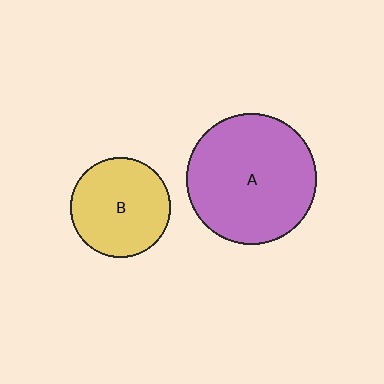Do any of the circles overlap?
No, none of the circles overlap.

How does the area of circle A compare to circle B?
Approximately 1.7 times.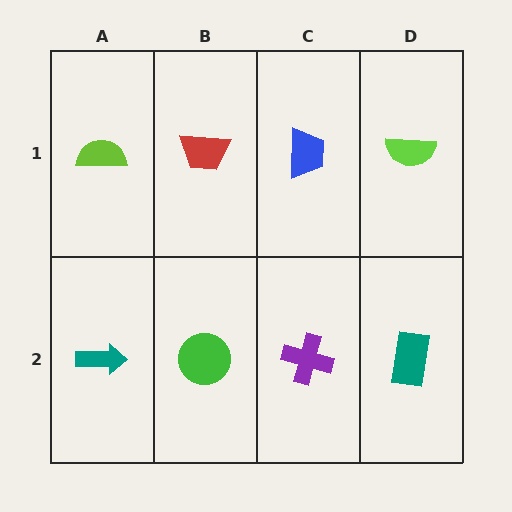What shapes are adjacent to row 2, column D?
A lime semicircle (row 1, column D), a purple cross (row 2, column C).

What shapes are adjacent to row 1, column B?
A green circle (row 2, column B), a lime semicircle (row 1, column A), a blue trapezoid (row 1, column C).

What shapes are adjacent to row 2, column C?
A blue trapezoid (row 1, column C), a green circle (row 2, column B), a teal rectangle (row 2, column D).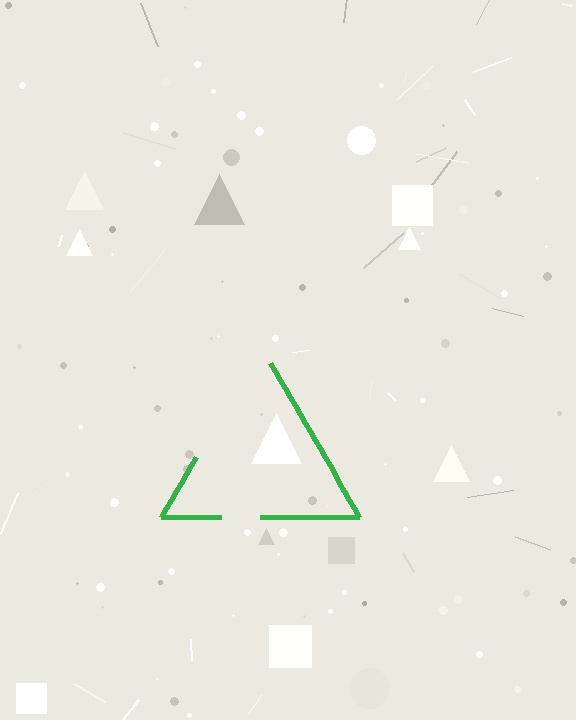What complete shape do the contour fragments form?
The contour fragments form a triangle.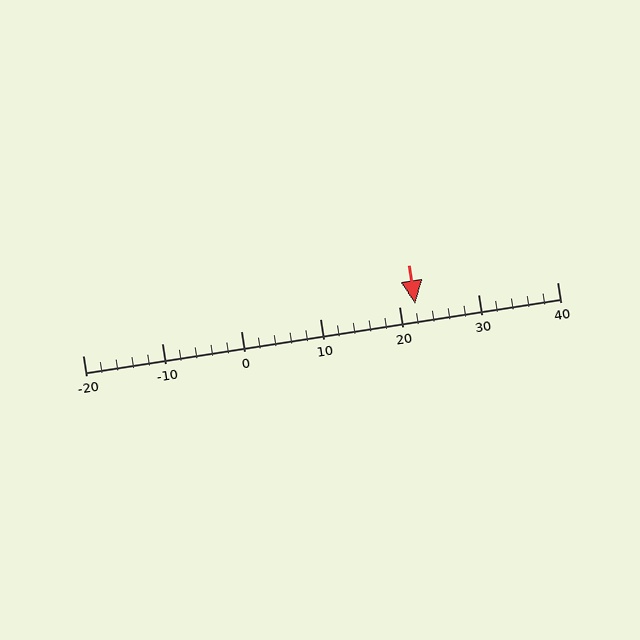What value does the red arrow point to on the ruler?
The red arrow points to approximately 22.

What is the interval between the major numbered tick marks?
The major tick marks are spaced 10 units apart.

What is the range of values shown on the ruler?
The ruler shows values from -20 to 40.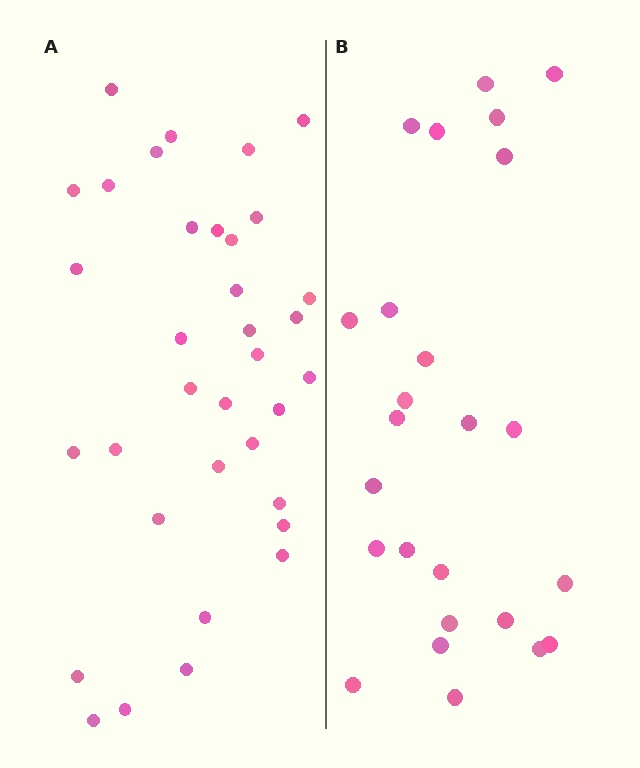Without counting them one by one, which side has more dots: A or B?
Region A (the left region) has more dots.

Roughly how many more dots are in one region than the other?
Region A has roughly 10 or so more dots than region B.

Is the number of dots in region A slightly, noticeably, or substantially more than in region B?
Region A has noticeably more, but not dramatically so. The ratio is roughly 1.4 to 1.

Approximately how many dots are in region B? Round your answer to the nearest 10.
About 20 dots. (The exact count is 25, which rounds to 20.)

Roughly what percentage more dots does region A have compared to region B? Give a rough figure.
About 40% more.